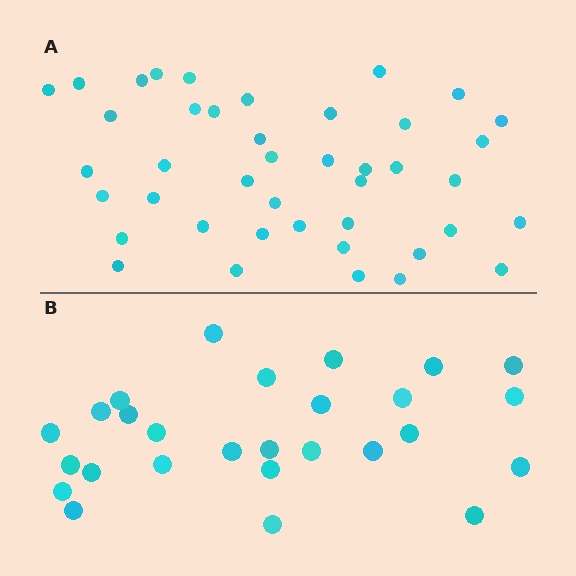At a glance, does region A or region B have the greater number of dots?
Region A (the top region) has more dots.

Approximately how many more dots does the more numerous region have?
Region A has approximately 15 more dots than region B.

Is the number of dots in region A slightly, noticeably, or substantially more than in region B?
Region A has substantially more. The ratio is roughly 1.6 to 1.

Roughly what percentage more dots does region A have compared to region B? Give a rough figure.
About 55% more.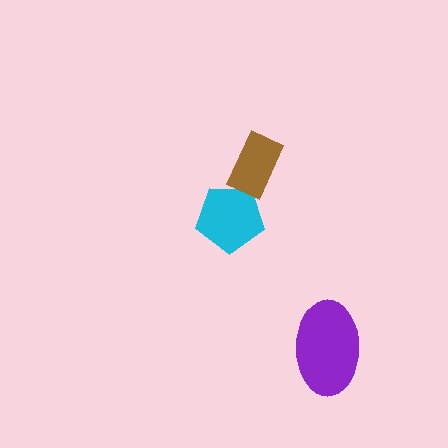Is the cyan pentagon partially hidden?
Yes, it is partially covered by another shape.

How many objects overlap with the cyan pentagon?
1 object overlaps with the cyan pentagon.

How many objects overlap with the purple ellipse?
0 objects overlap with the purple ellipse.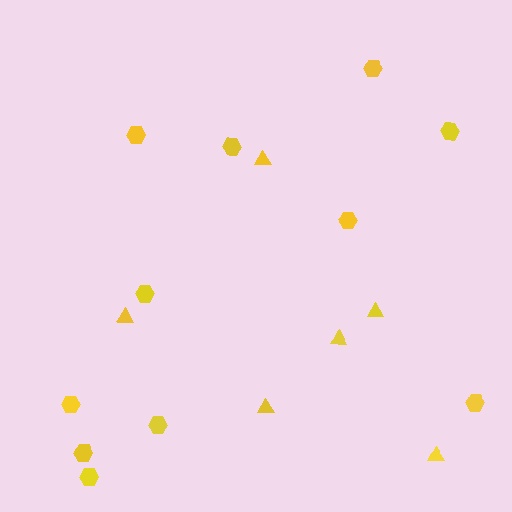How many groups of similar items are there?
There are 2 groups: one group of triangles (6) and one group of hexagons (11).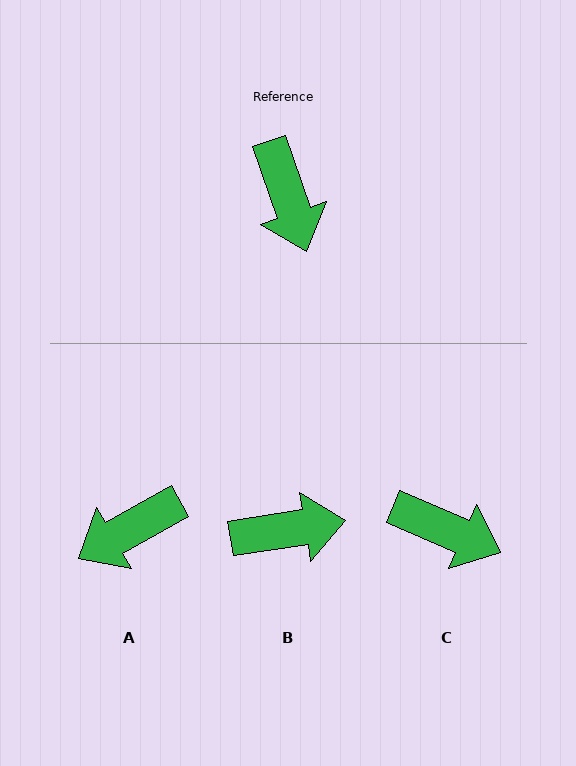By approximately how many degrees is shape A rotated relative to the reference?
Approximately 79 degrees clockwise.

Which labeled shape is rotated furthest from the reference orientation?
B, about 80 degrees away.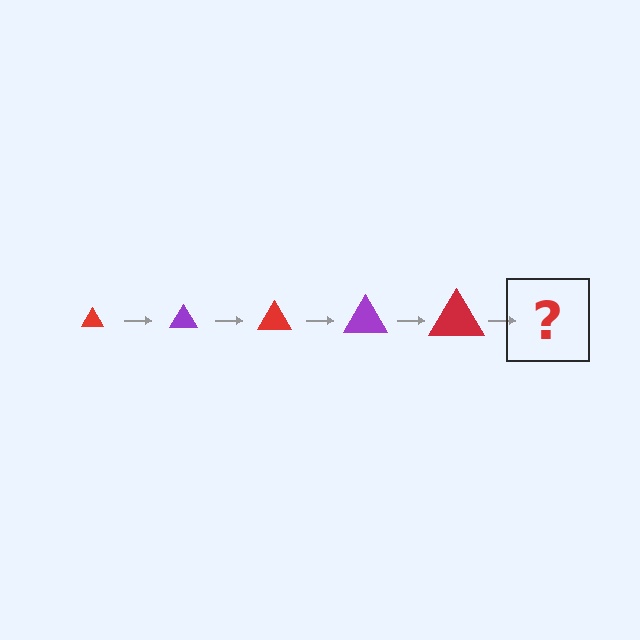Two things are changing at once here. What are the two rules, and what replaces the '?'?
The two rules are that the triangle grows larger each step and the color cycles through red and purple. The '?' should be a purple triangle, larger than the previous one.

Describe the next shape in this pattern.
It should be a purple triangle, larger than the previous one.